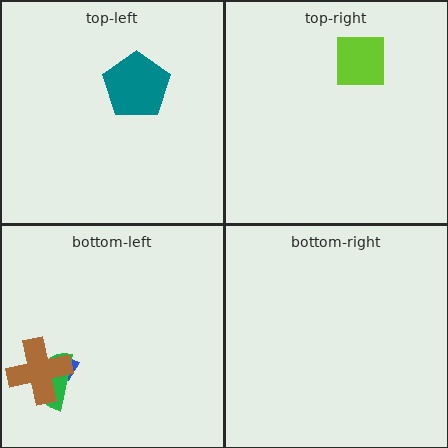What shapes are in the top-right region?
The lime square.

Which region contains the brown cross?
The bottom-left region.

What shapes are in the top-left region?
The teal pentagon.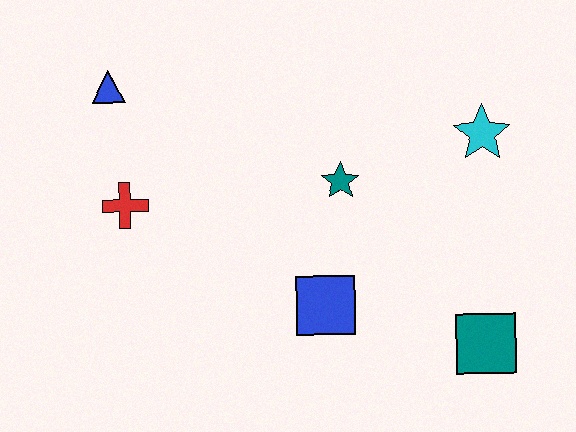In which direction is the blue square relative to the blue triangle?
The blue square is below the blue triangle.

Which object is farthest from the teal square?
The blue triangle is farthest from the teal square.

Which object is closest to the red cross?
The blue triangle is closest to the red cross.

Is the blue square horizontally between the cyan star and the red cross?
Yes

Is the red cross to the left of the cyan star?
Yes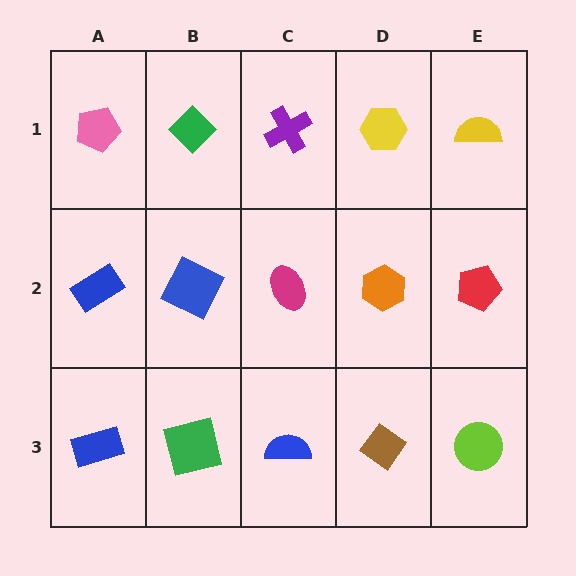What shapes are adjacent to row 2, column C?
A purple cross (row 1, column C), a blue semicircle (row 3, column C), a blue square (row 2, column B), an orange hexagon (row 2, column D).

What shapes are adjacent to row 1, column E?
A red pentagon (row 2, column E), a yellow hexagon (row 1, column D).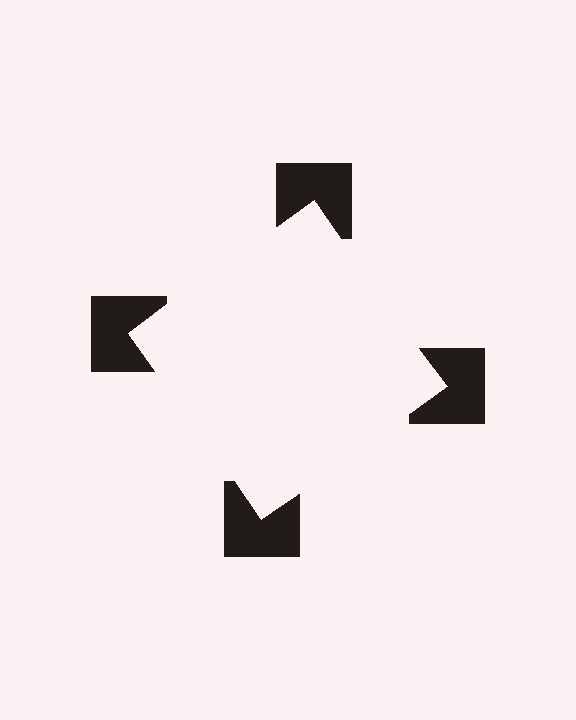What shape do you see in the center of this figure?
An illusory square — its edges are inferred from the aligned wedge cuts in the notched squares, not physically drawn.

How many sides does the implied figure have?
4 sides.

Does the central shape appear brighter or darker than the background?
It typically appears slightly brighter than the background, even though no actual brightness change is drawn.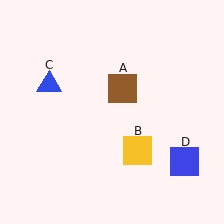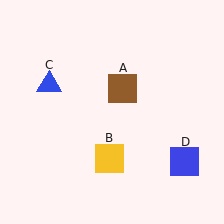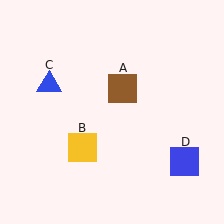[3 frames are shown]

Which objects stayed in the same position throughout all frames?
Brown square (object A) and blue triangle (object C) and blue square (object D) remained stationary.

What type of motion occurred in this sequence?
The yellow square (object B) rotated clockwise around the center of the scene.